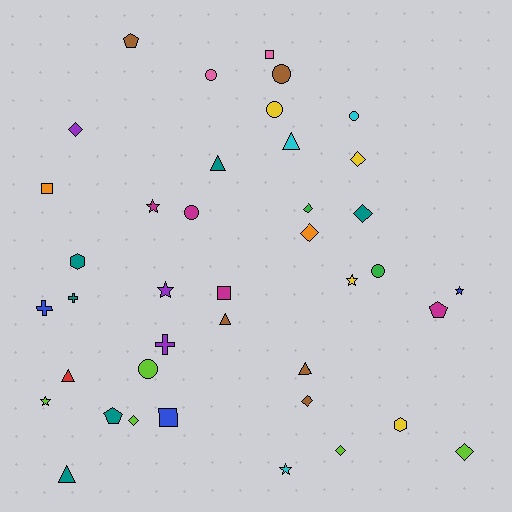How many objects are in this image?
There are 40 objects.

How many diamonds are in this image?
There are 9 diamonds.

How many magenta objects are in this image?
There are 4 magenta objects.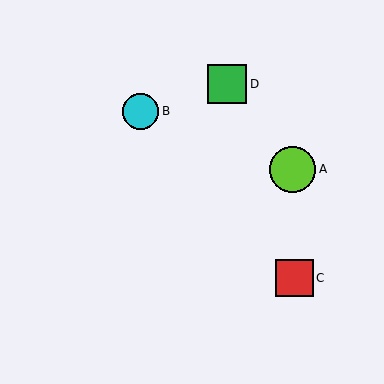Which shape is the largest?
The lime circle (labeled A) is the largest.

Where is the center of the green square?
The center of the green square is at (227, 84).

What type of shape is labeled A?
Shape A is a lime circle.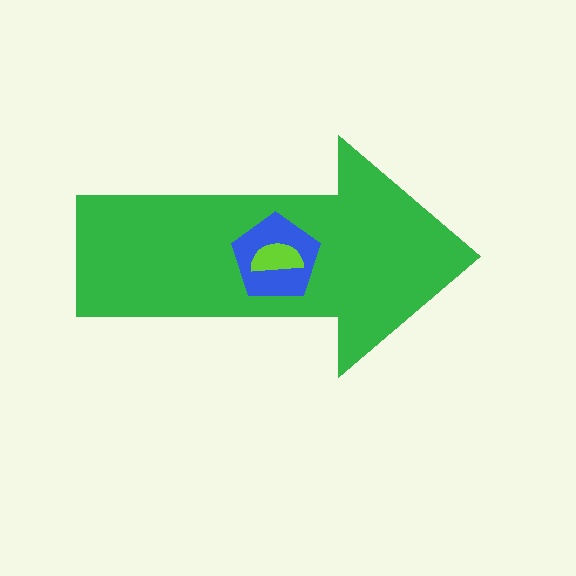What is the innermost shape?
The lime semicircle.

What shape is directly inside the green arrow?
The blue pentagon.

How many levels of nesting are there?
3.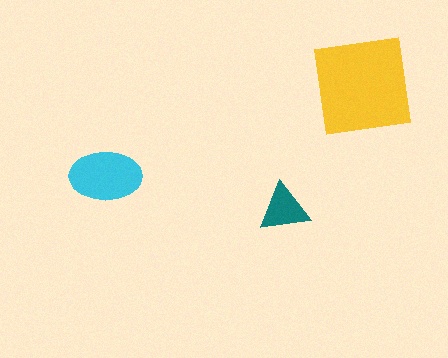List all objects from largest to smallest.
The yellow square, the cyan ellipse, the teal triangle.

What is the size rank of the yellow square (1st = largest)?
1st.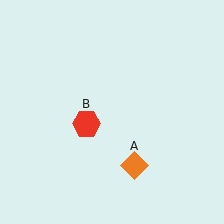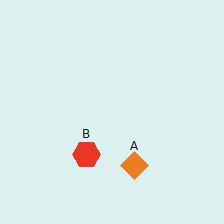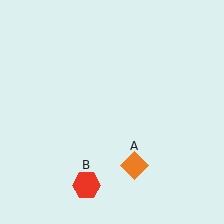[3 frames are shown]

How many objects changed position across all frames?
1 object changed position: red hexagon (object B).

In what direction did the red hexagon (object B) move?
The red hexagon (object B) moved down.